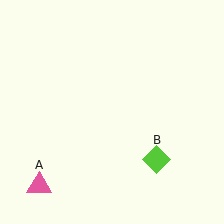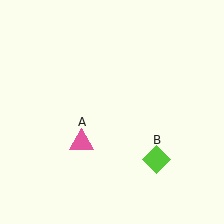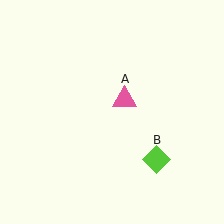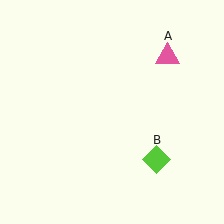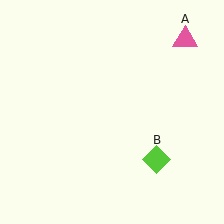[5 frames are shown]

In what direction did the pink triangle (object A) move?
The pink triangle (object A) moved up and to the right.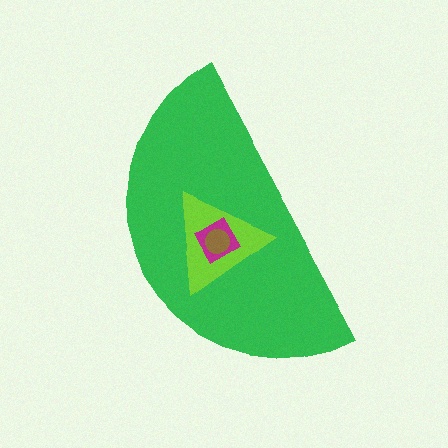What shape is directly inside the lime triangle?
The magenta diamond.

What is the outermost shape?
The green semicircle.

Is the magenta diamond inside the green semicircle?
Yes.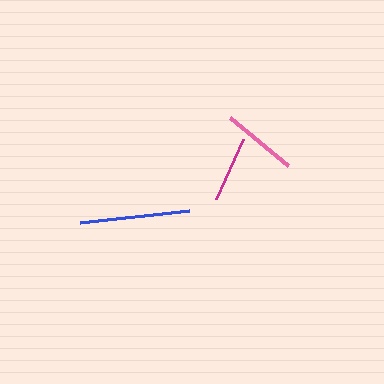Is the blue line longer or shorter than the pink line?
The blue line is longer than the pink line.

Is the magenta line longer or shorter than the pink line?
The pink line is longer than the magenta line.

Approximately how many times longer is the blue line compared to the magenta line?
The blue line is approximately 1.6 times the length of the magenta line.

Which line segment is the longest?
The blue line is the longest at approximately 109 pixels.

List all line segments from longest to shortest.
From longest to shortest: blue, pink, magenta.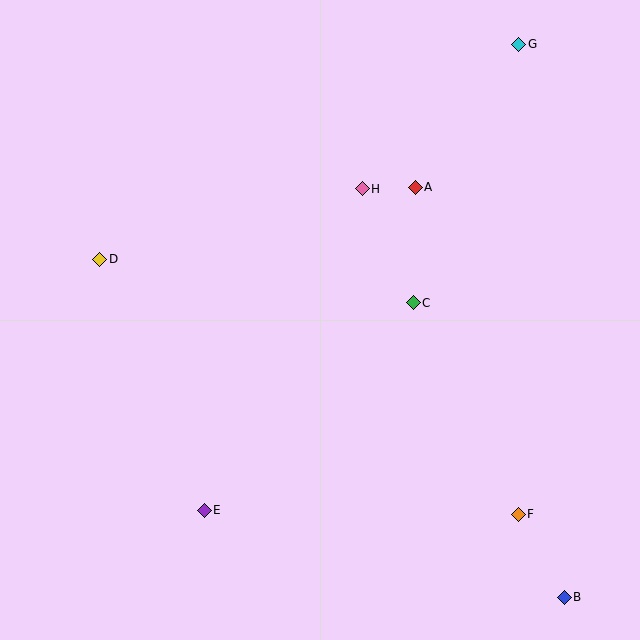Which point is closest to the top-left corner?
Point D is closest to the top-left corner.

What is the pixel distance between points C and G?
The distance between C and G is 279 pixels.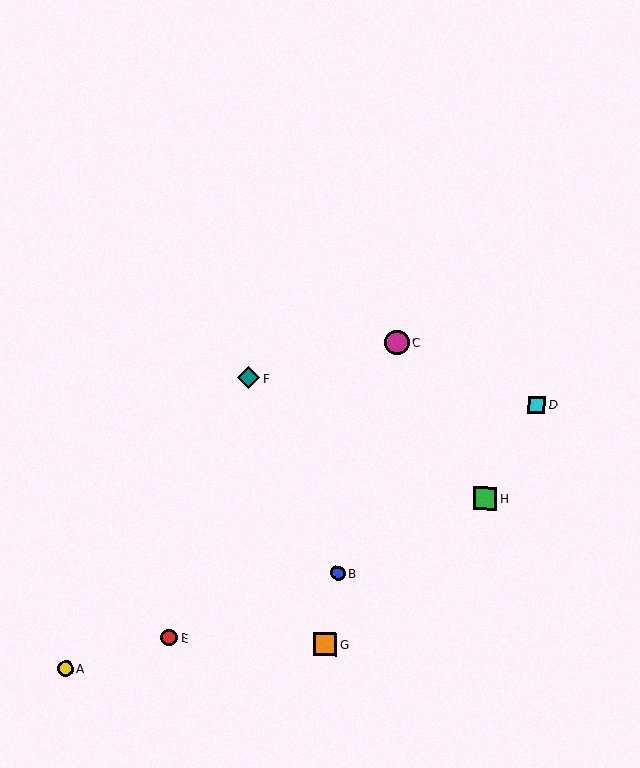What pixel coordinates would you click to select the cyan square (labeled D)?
Click at (537, 405) to select the cyan square D.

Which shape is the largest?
The magenta circle (labeled C) is the largest.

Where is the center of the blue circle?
The center of the blue circle is at (338, 573).